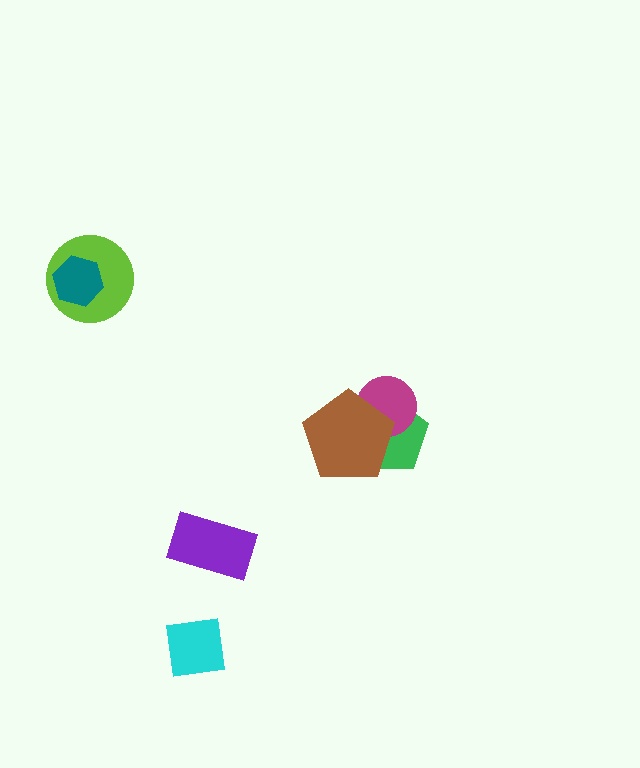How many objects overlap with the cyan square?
0 objects overlap with the cyan square.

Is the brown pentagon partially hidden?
No, no other shape covers it.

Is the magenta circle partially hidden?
Yes, it is partially covered by another shape.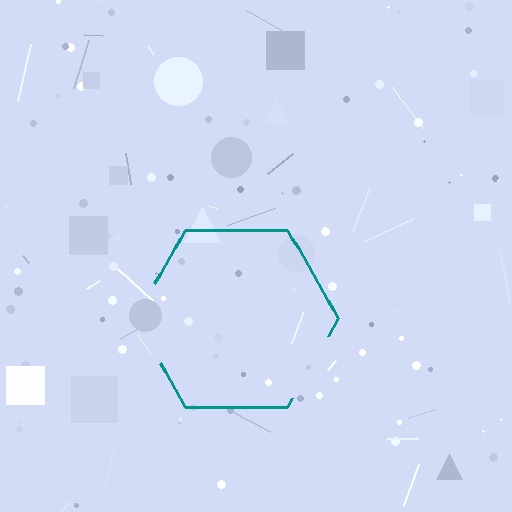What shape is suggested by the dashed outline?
The dashed outline suggests a hexagon.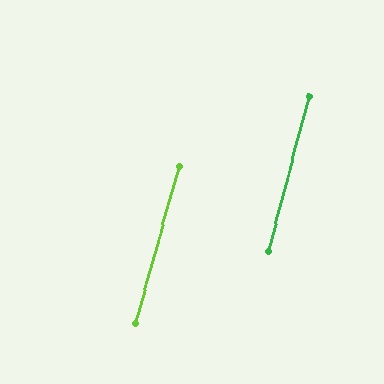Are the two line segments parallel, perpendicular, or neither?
Parallel — their directions differ by only 1.2°.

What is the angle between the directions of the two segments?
Approximately 1 degree.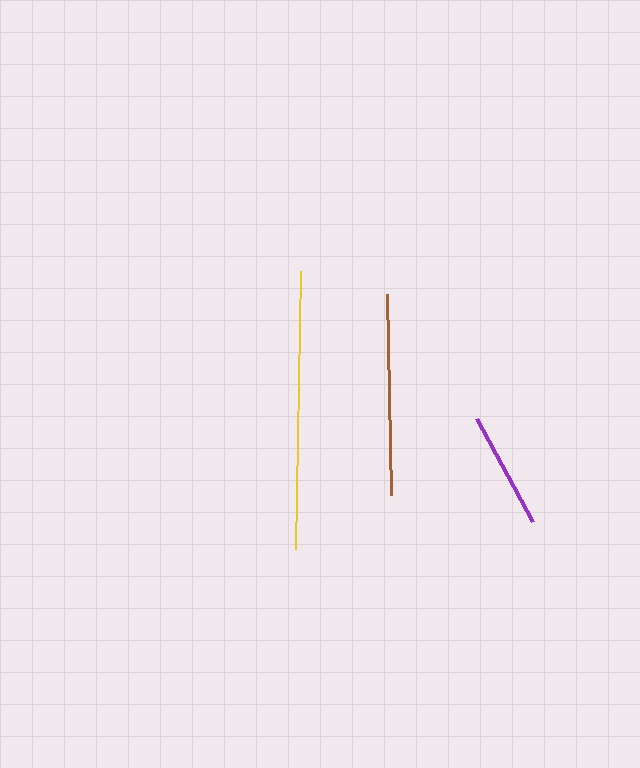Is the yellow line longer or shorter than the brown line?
The yellow line is longer than the brown line.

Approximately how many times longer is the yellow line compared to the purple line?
The yellow line is approximately 2.4 times the length of the purple line.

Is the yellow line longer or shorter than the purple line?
The yellow line is longer than the purple line.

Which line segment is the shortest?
The purple line is the shortest at approximately 117 pixels.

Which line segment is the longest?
The yellow line is the longest at approximately 278 pixels.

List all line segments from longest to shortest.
From longest to shortest: yellow, brown, purple.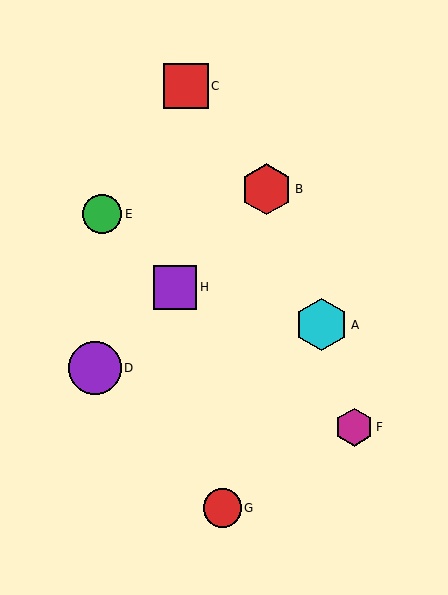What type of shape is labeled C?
Shape C is a red square.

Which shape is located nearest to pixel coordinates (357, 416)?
The magenta hexagon (labeled F) at (354, 427) is nearest to that location.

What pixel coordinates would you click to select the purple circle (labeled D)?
Click at (95, 368) to select the purple circle D.